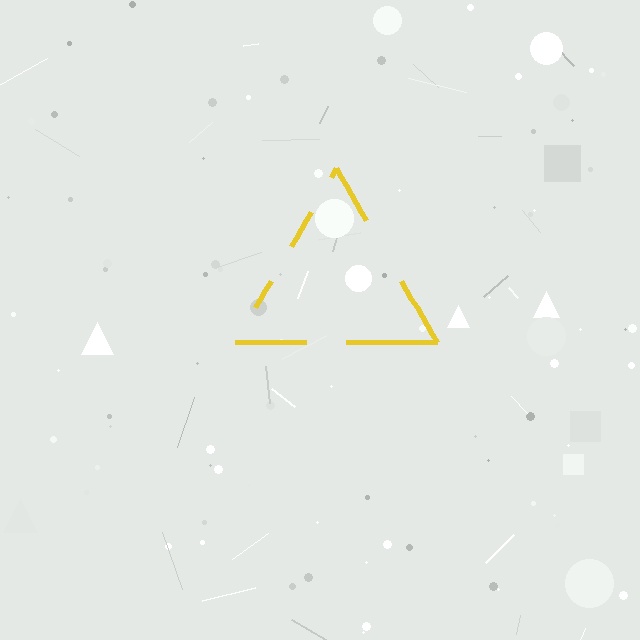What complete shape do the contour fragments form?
The contour fragments form a triangle.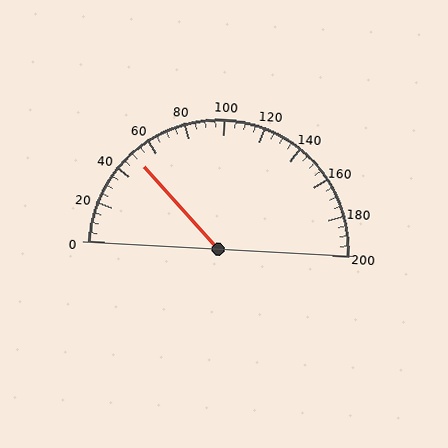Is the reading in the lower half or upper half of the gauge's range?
The reading is in the lower half of the range (0 to 200).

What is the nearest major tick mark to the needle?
The nearest major tick mark is 40.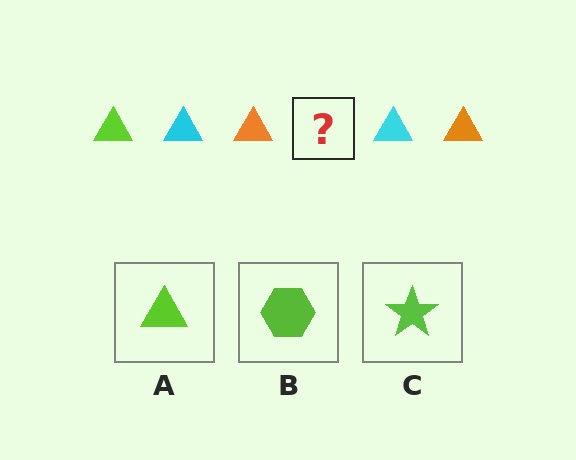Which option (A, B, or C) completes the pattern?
A.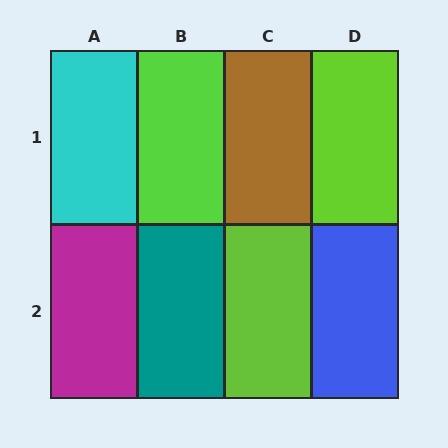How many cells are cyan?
1 cell is cyan.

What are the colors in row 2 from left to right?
Magenta, teal, lime, blue.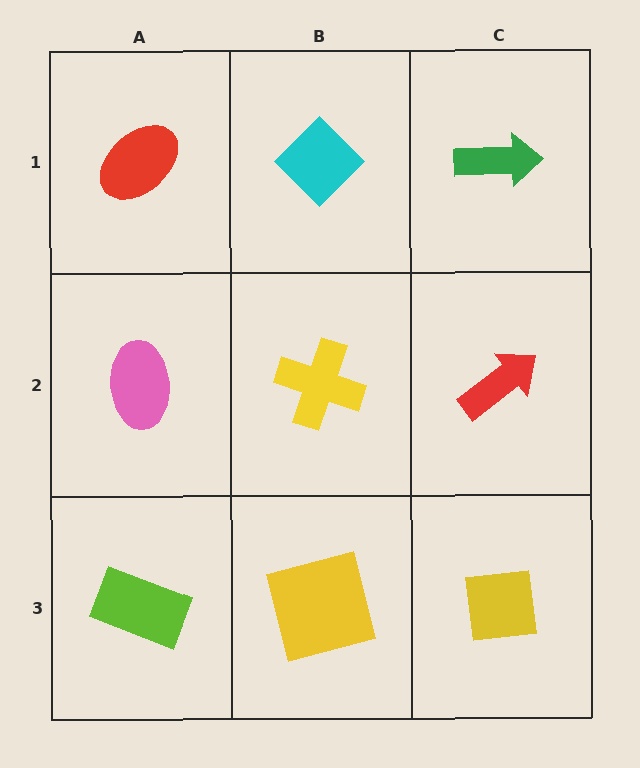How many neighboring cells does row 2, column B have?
4.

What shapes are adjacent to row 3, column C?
A red arrow (row 2, column C), a yellow square (row 3, column B).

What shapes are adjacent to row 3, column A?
A pink ellipse (row 2, column A), a yellow square (row 3, column B).